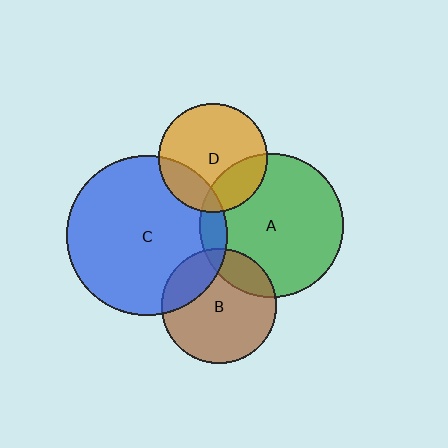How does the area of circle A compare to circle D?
Approximately 1.8 times.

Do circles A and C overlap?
Yes.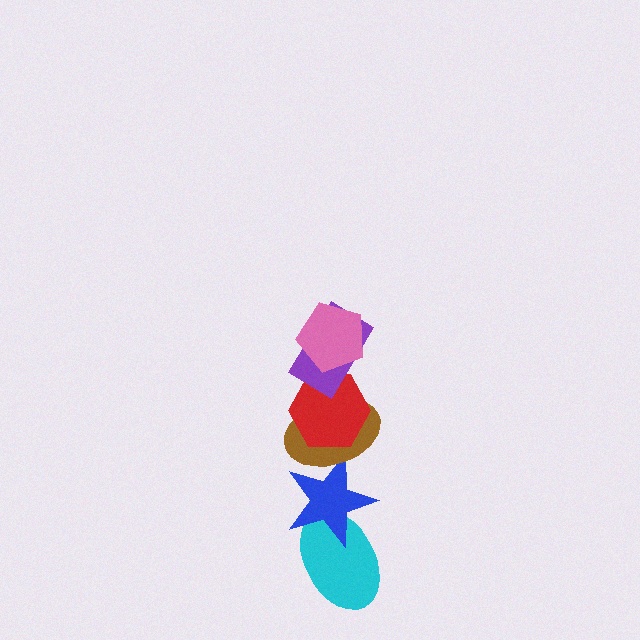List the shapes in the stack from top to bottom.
From top to bottom: the pink pentagon, the purple rectangle, the red hexagon, the brown ellipse, the blue star, the cyan ellipse.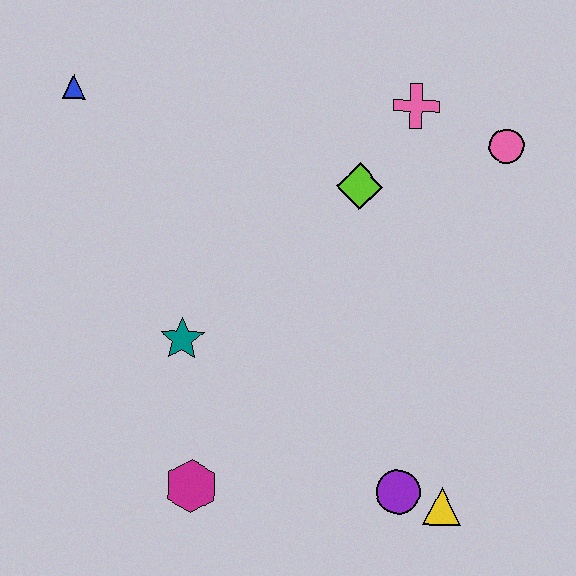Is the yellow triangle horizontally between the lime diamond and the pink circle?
Yes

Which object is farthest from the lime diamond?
The magenta hexagon is farthest from the lime diamond.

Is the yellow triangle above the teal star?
No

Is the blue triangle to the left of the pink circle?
Yes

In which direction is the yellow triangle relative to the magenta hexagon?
The yellow triangle is to the right of the magenta hexagon.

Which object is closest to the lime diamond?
The pink cross is closest to the lime diamond.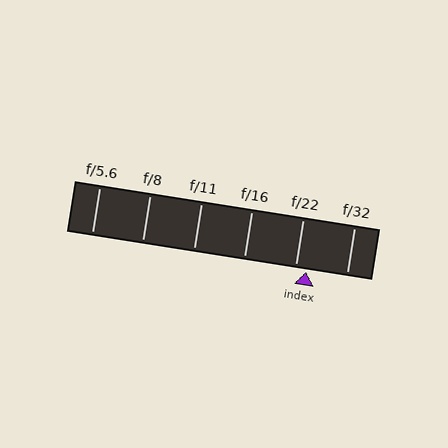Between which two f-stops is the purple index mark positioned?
The index mark is between f/22 and f/32.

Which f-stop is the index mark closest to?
The index mark is closest to f/22.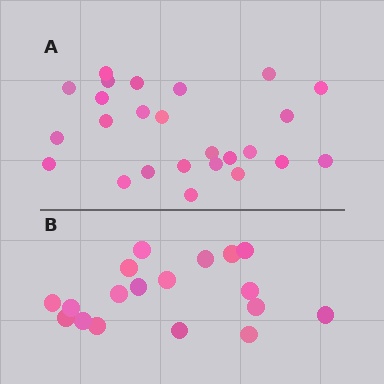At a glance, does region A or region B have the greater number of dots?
Region A (the top region) has more dots.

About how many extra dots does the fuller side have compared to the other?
Region A has roughly 8 or so more dots than region B.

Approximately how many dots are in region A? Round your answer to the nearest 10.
About 20 dots. (The exact count is 25, which rounds to 20.)